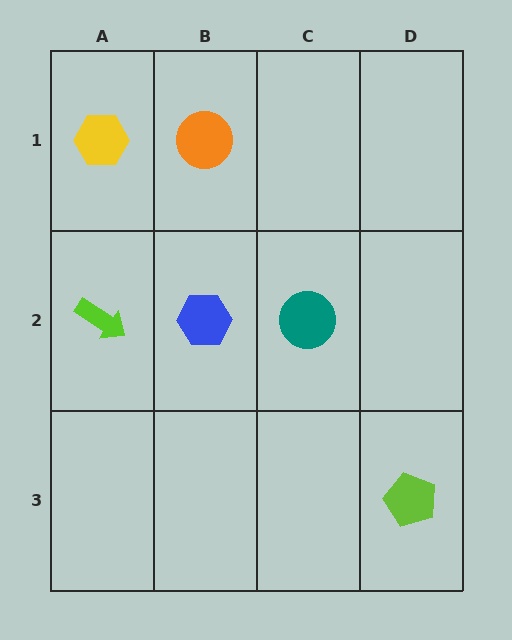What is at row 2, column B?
A blue hexagon.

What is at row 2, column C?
A teal circle.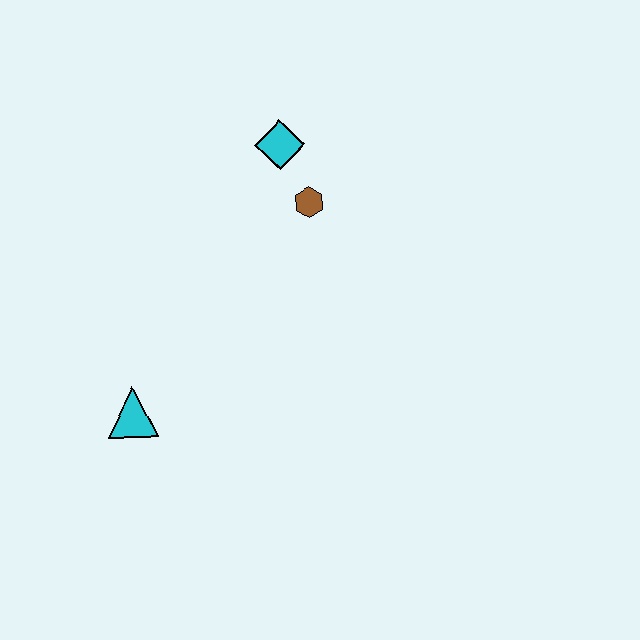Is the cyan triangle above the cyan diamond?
No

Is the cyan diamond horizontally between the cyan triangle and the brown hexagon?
Yes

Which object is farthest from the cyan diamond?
The cyan triangle is farthest from the cyan diamond.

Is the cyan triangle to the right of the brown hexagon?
No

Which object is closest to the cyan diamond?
The brown hexagon is closest to the cyan diamond.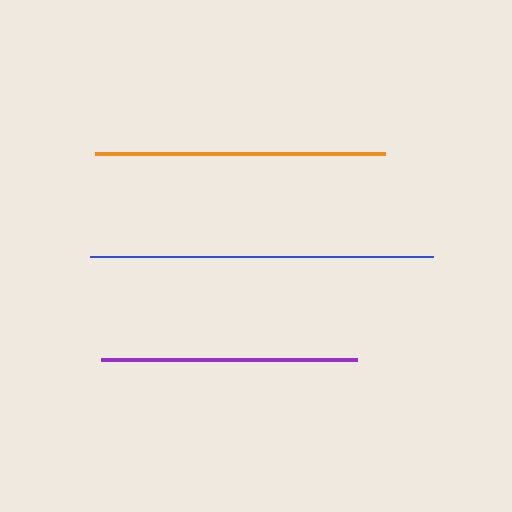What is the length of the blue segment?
The blue segment is approximately 343 pixels long.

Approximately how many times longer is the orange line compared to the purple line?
The orange line is approximately 1.1 times the length of the purple line.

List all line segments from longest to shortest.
From longest to shortest: blue, orange, purple.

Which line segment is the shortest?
The purple line is the shortest at approximately 255 pixels.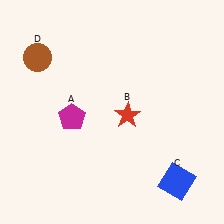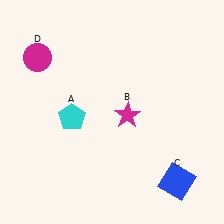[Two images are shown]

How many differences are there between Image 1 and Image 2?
There are 3 differences between the two images.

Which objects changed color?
A changed from magenta to cyan. B changed from red to magenta. D changed from brown to magenta.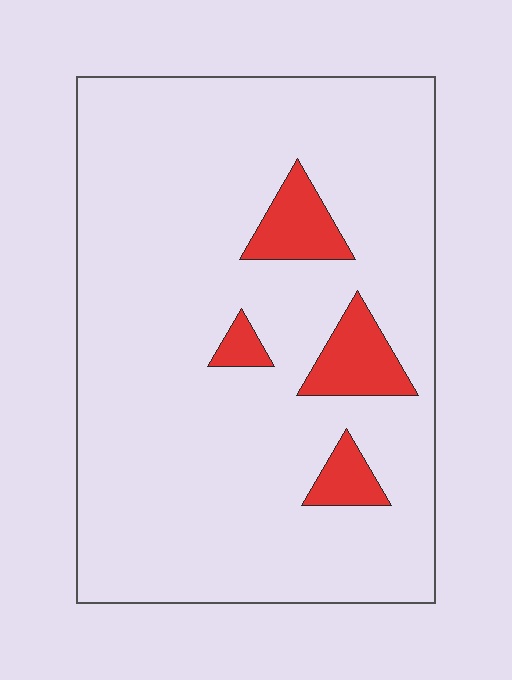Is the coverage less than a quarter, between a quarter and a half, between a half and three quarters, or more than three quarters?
Less than a quarter.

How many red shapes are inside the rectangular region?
4.